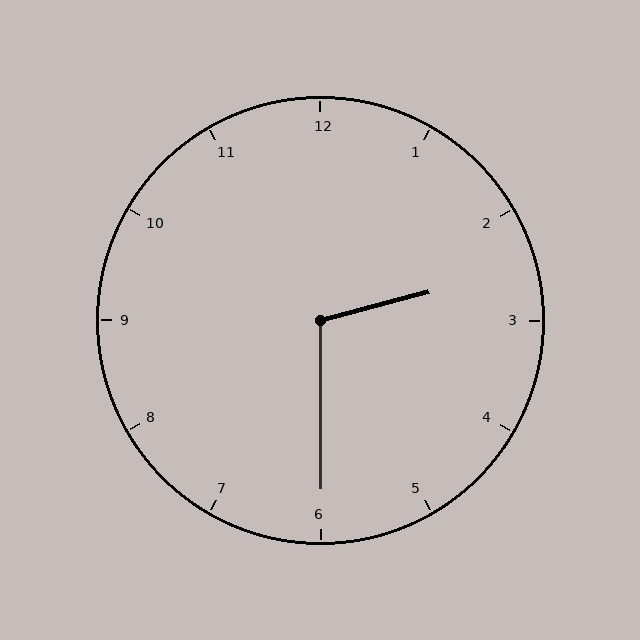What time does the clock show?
2:30.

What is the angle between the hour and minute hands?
Approximately 105 degrees.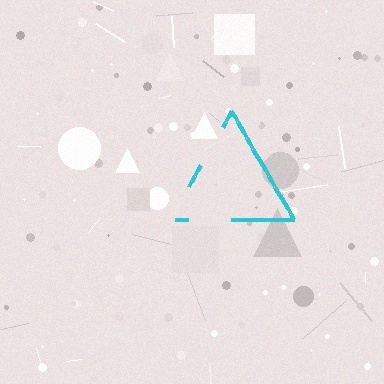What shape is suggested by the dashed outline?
The dashed outline suggests a triangle.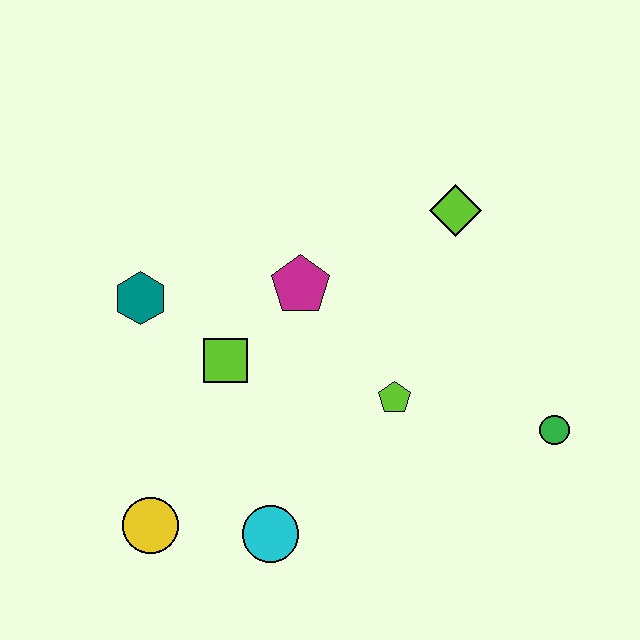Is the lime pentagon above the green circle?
Yes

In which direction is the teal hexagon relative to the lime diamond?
The teal hexagon is to the left of the lime diamond.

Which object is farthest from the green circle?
The teal hexagon is farthest from the green circle.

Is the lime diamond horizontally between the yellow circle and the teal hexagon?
No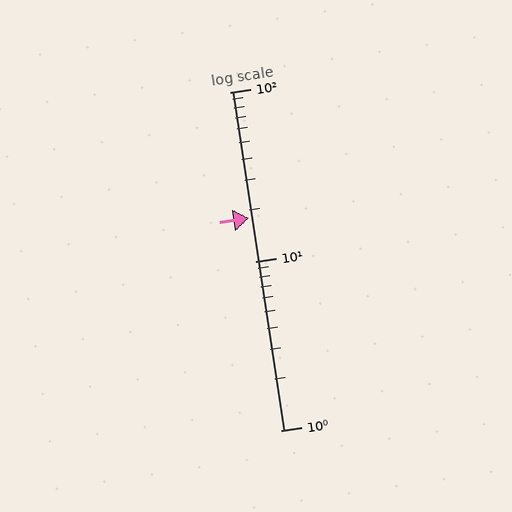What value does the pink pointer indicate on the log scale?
The pointer indicates approximately 18.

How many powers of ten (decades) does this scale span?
The scale spans 2 decades, from 1 to 100.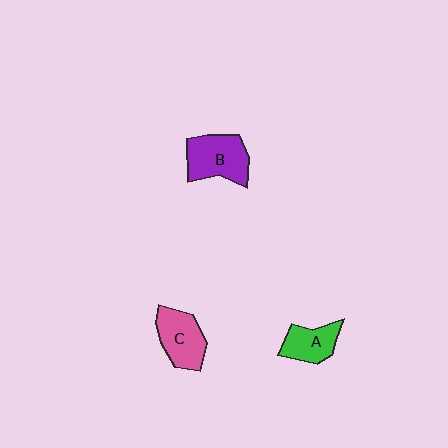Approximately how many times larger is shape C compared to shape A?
Approximately 1.3 times.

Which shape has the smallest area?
Shape A (green).